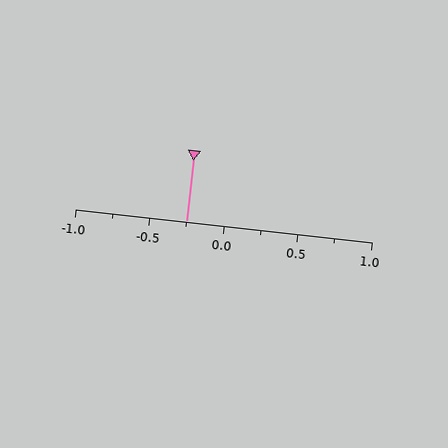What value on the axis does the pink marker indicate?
The marker indicates approximately -0.25.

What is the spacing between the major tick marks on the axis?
The major ticks are spaced 0.5 apart.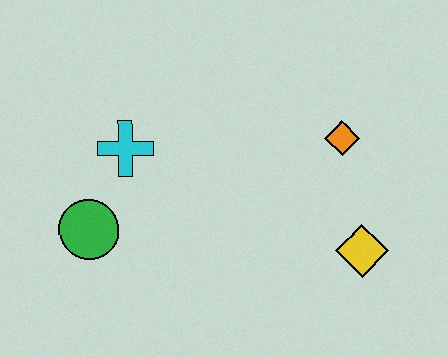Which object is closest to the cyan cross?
The green circle is closest to the cyan cross.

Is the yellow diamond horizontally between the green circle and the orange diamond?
No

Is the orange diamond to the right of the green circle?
Yes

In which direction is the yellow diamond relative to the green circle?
The yellow diamond is to the right of the green circle.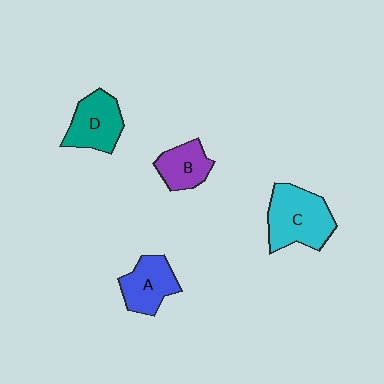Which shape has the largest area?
Shape C (cyan).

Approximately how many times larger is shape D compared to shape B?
Approximately 1.3 times.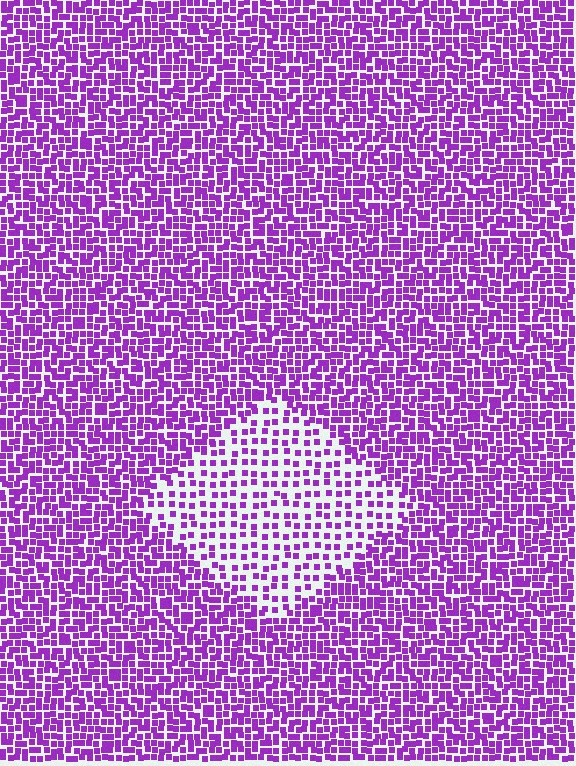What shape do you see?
I see a diamond.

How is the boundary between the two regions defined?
The boundary is defined by a change in element density (approximately 2.1x ratio). All elements are the same color, size, and shape.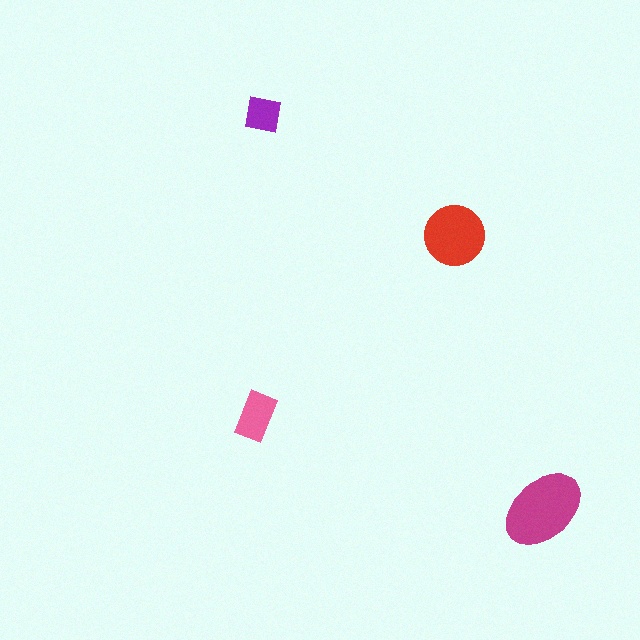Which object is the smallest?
The purple square.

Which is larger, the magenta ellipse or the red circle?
The magenta ellipse.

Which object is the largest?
The magenta ellipse.